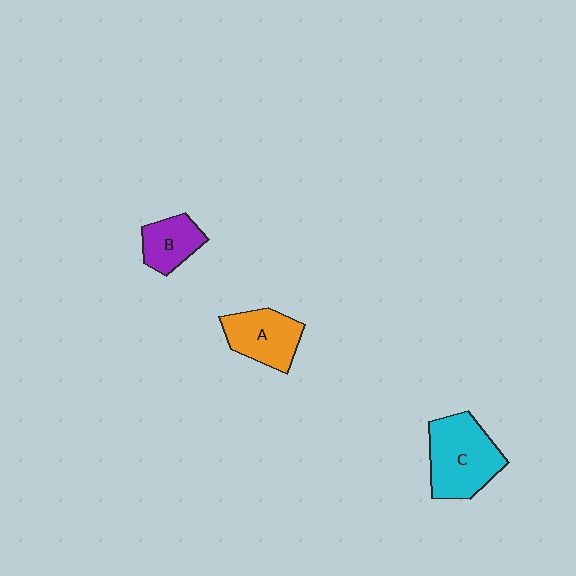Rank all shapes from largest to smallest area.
From largest to smallest: C (cyan), A (orange), B (purple).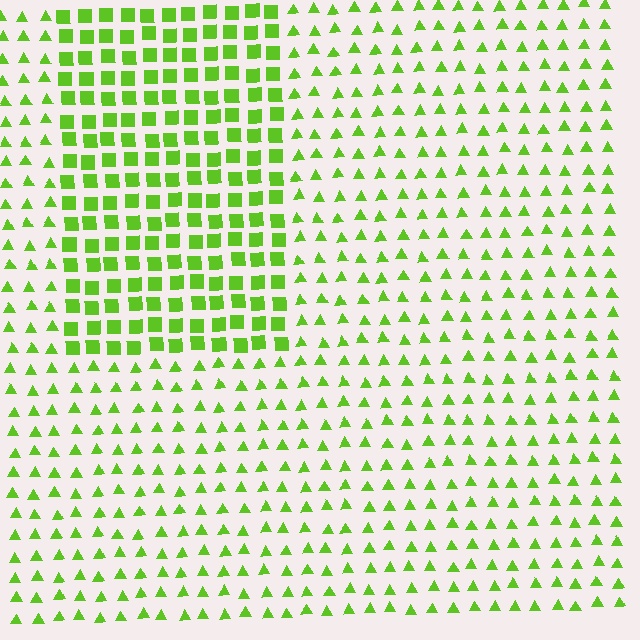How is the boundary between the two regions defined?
The boundary is defined by a change in element shape: squares inside vs. triangles outside. All elements share the same color and spacing.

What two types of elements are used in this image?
The image uses squares inside the rectangle region and triangles outside it.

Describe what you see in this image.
The image is filled with small lime elements arranged in a uniform grid. A rectangle-shaped region contains squares, while the surrounding area contains triangles. The boundary is defined purely by the change in element shape.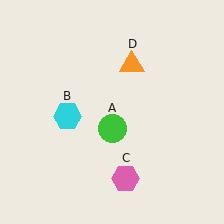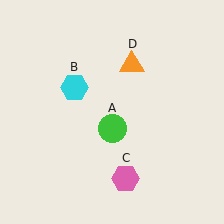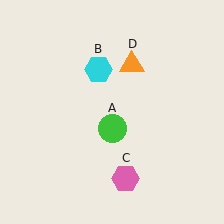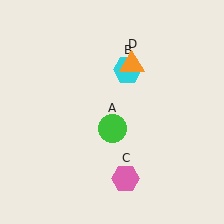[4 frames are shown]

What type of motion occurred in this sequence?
The cyan hexagon (object B) rotated clockwise around the center of the scene.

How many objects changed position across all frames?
1 object changed position: cyan hexagon (object B).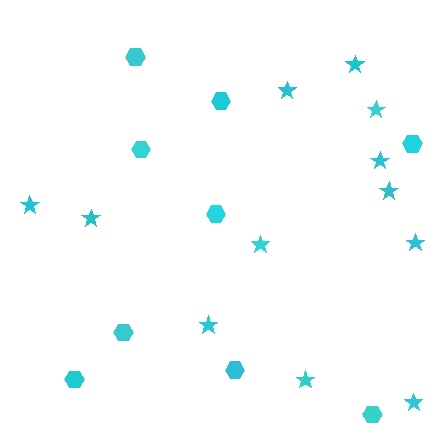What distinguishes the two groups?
There are 2 groups: one group of hexagons (9) and one group of stars (12).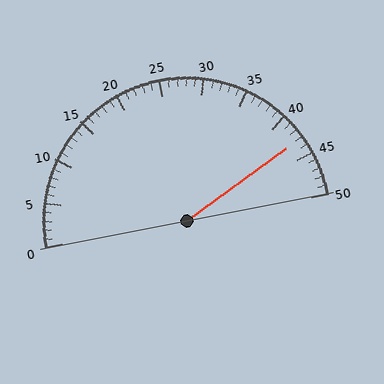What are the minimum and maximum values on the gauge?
The gauge ranges from 0 to 50.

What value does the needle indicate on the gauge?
The needle indicates approximately 43.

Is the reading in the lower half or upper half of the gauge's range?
The reading is in the upper half of the range (0 to 50).